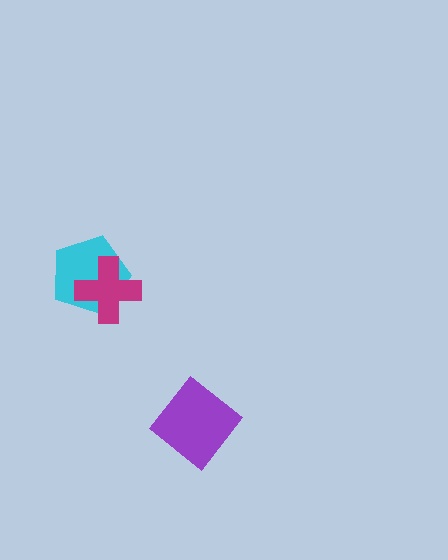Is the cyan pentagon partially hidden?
Yes, it is partially covered by another shape.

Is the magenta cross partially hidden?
No, no other shape covers it.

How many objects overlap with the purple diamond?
0 objects overlap with the purple diamond.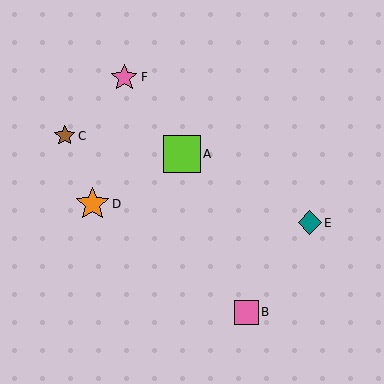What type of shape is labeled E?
Shape E is a teal diamond.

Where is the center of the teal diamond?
The center of the teal diamond is at (310, 223).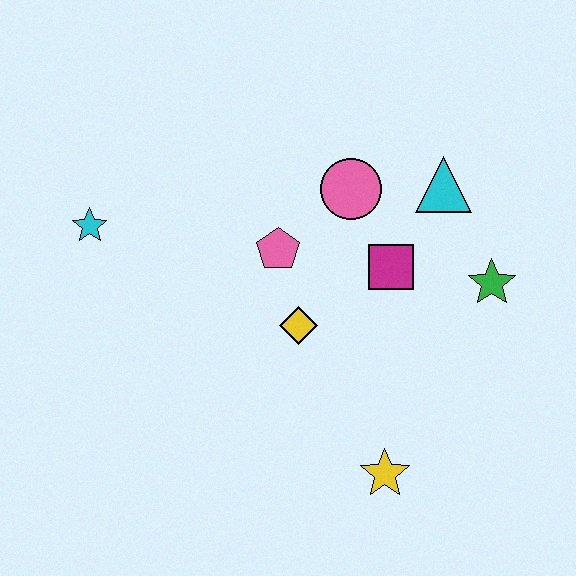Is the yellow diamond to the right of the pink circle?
No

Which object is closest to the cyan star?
The pink pentagon is closest to the cyan star.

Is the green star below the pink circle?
Yes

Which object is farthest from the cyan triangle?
The cyan star is farthest from the cyan triangle.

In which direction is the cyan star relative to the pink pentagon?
The cyan star is to the left of the pink pentagon.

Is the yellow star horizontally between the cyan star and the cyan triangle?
Yes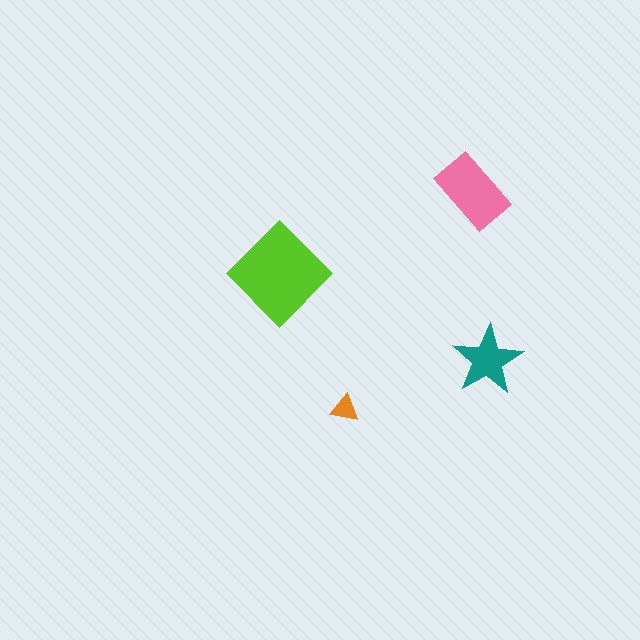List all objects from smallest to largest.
The orange triangle, the teal star, the pink rectangle, the lime diamond.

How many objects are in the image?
There are 4 objects in the image.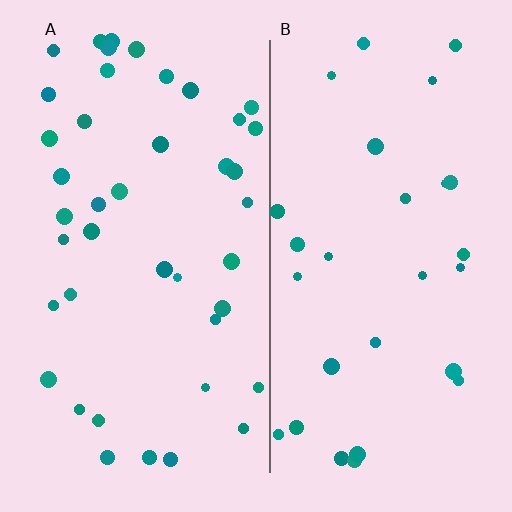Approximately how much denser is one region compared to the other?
Approximately 1.5× — region A over region B.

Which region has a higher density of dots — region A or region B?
A (the left).